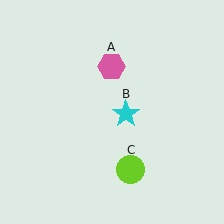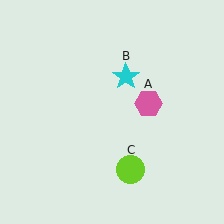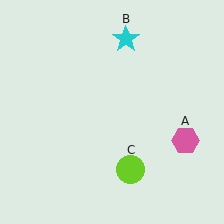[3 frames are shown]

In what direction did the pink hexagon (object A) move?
The pink hexagon (object A) moved down and to the right.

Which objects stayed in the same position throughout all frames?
Lime circle (object C) remained stationary.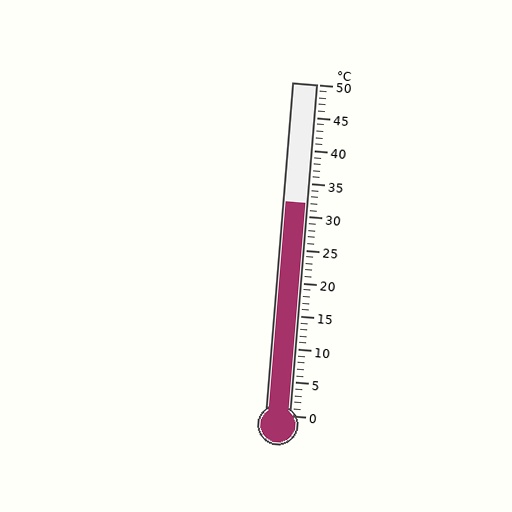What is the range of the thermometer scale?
The thermometer scale ranges from 0°C to 50°C.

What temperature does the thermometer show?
The thermometer shows approximately 32°C.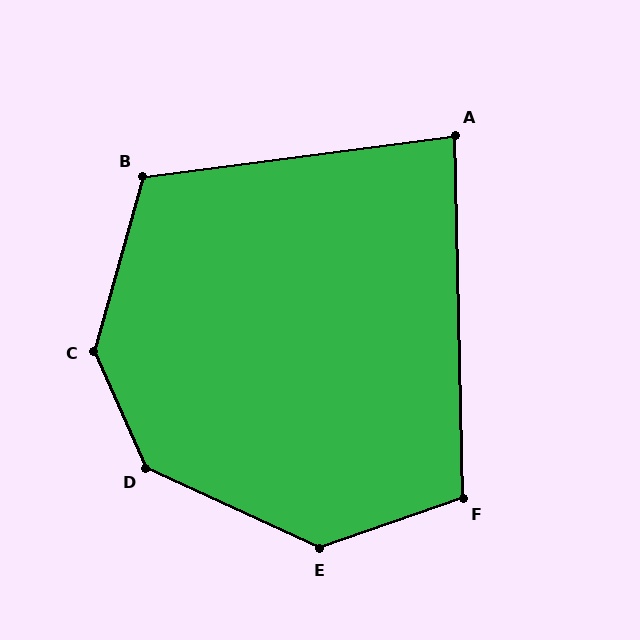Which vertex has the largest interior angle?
C, at approximately 140 degrees.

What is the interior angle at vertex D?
Approximately 139 degrees (obtuse).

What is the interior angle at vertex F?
Approximately 108 degrees (obtuse).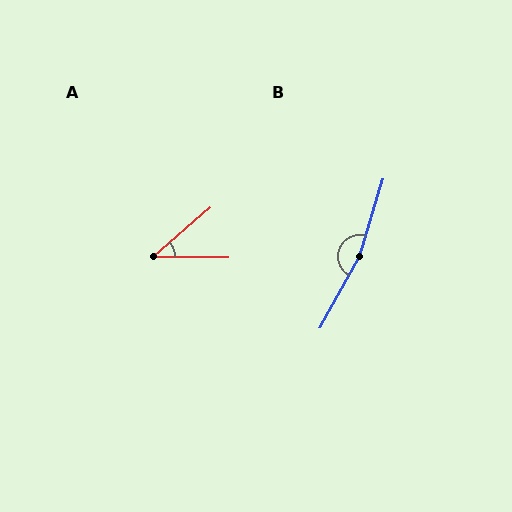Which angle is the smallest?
A, at approximately 42 degrees.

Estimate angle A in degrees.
Approximately 42 degrees.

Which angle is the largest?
B, at approximately 168 degrees.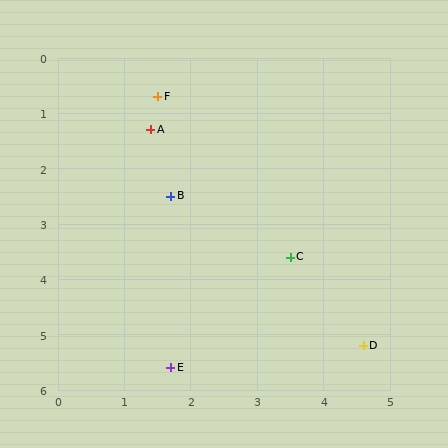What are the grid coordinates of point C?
Point C is at approximately (3.5, 3.6).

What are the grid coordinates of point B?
Point B is at approximately (1.7, 2.5).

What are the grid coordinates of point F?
Point F is at approximately (1.5, 0.7).